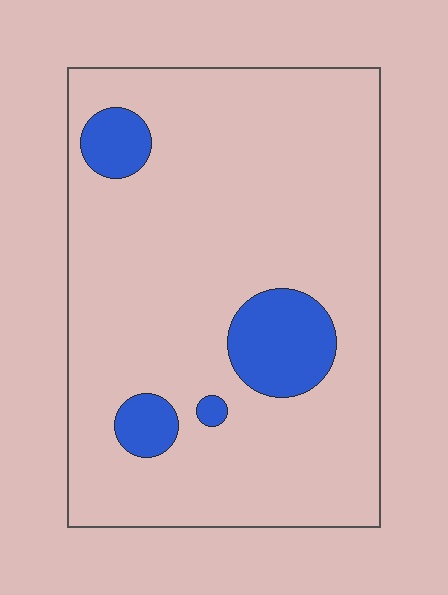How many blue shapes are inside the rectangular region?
4.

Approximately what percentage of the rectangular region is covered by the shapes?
Approximately 10%.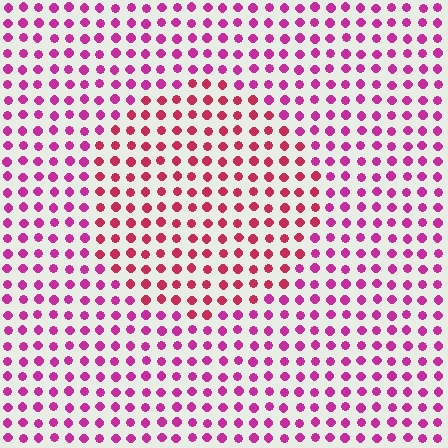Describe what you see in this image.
The image is filled with small magenta elements in a uniform arrangement. A circle-shaped region is visible where the elements are tinted to a slightly different hue, forming a subtle color boundary.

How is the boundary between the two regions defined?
The boundary is defined purely by a slight shift in hue (about 29 degrees). Spacing, size, and orientation are identical on both sides.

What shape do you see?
I see a circle.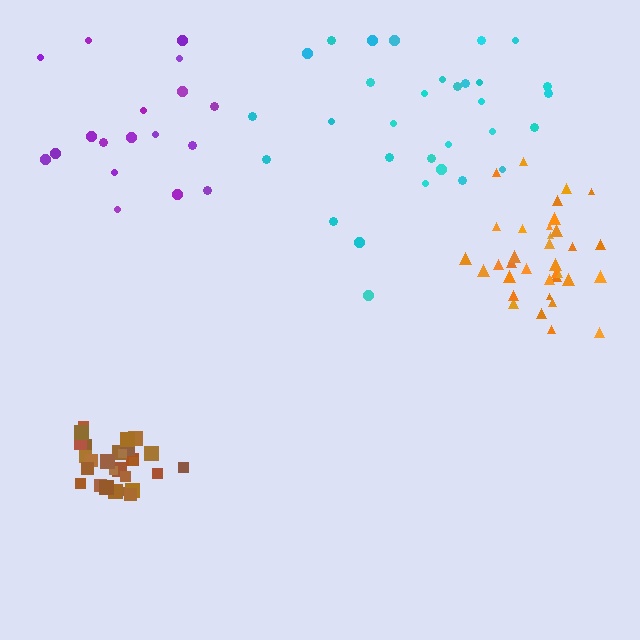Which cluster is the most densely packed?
Brown.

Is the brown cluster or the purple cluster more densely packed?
Brown.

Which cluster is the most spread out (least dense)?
Purple.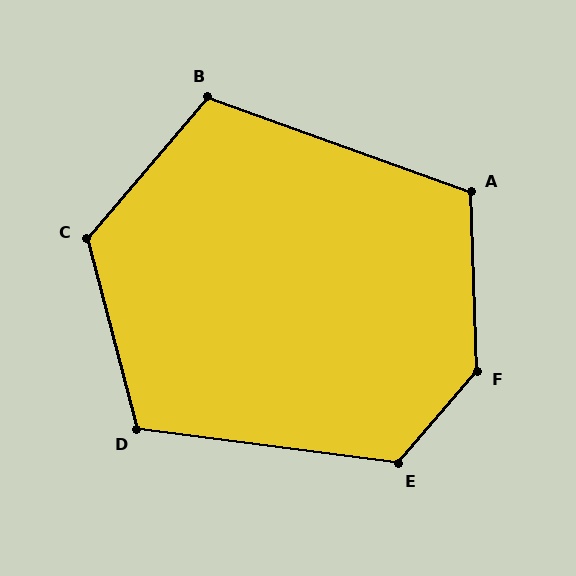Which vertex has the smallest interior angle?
B, at approximately 111 degrees.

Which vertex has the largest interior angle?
F, at approximately 137 degrees.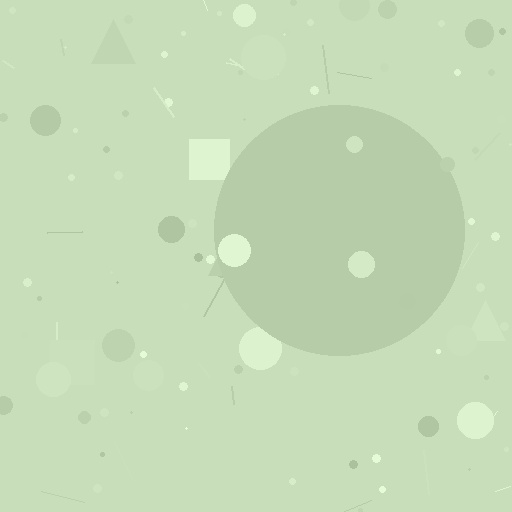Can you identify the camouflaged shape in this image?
The camouflaged shape is a circle.